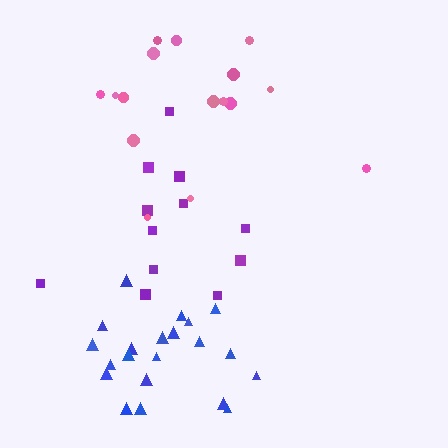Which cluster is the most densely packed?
Blue.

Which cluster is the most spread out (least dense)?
Purple.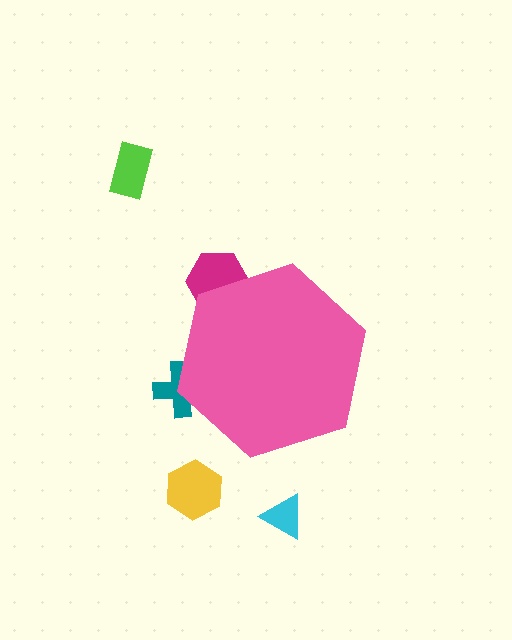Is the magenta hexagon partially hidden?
Yes, the magenta hexagon is partially hidden behind the pink hexagon.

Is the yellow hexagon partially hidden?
No, the yellow hexagon is fully visible.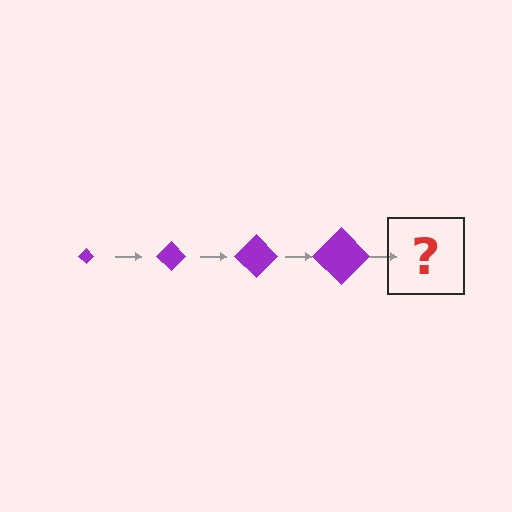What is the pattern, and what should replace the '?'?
The pattern is that the diamond gets progressively larger each step. The '?' should be a purple diamond, larger than the previous one.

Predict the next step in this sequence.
The next step is a purple diamond, larger than the previous one.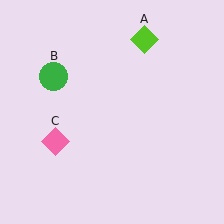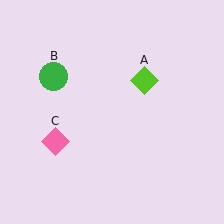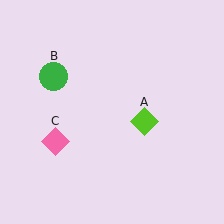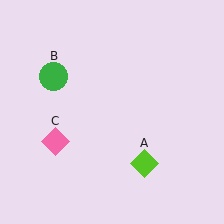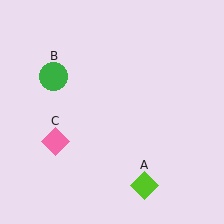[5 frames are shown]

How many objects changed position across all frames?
1 object changed position: lime diamond (object A).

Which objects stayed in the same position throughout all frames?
Green circle (object B) and pink diamond (object C) remained stationary.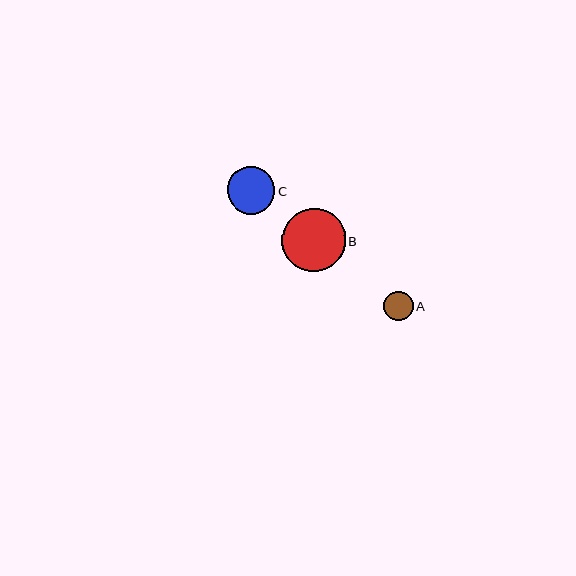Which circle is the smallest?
Circle A is the smallest with a size of approximately 30 pixels.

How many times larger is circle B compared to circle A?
Circle B is approximately 2.1 times the size of circle A.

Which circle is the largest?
Circle B is the largest with a size of approximately 64 pixels.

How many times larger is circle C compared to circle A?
Circle C is approximately 1.6 times the size of circle A.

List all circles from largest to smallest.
From largest to smallest: B, C, A.